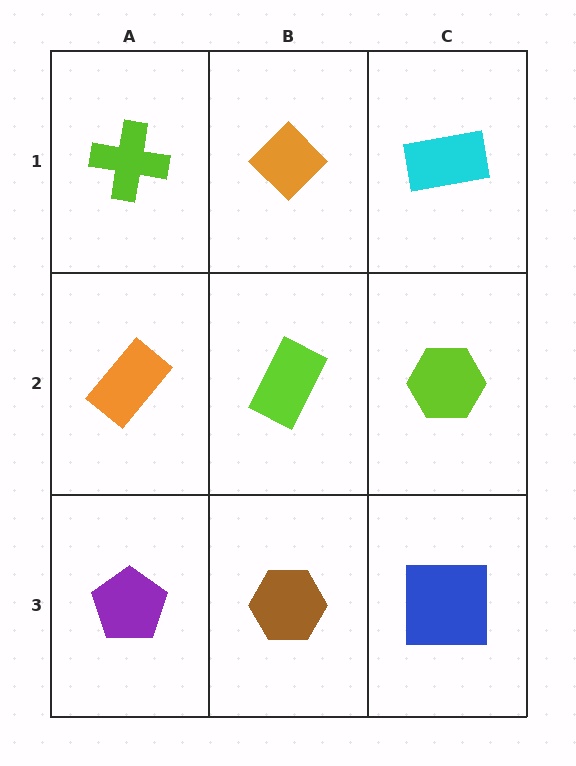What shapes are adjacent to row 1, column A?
An orange rectangle (row 2, column A), an orange diamond (row 1, column B).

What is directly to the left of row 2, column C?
A lime rectangle.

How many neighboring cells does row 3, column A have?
2.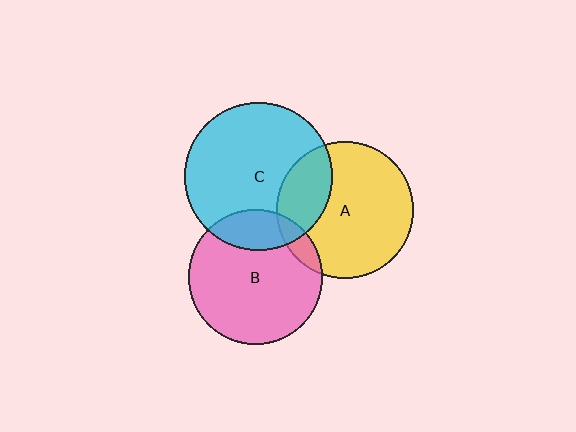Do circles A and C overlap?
Yes.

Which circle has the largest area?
Circle C (cyan).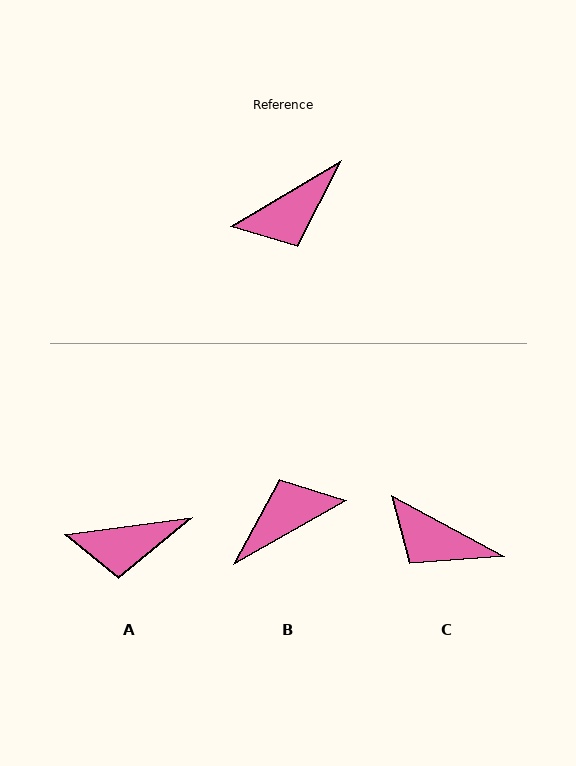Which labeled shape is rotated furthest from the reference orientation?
B, about 178 degrees away.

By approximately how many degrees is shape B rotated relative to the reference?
Approximately 178 degrees counter-clockwise.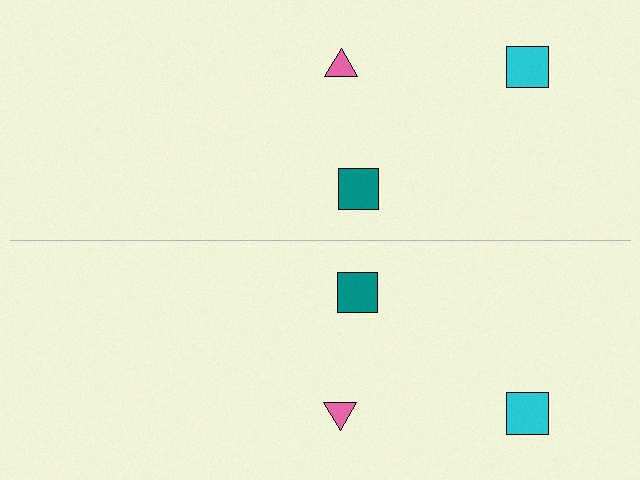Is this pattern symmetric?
Yes, this pattern has bilateral (reflection) symmetry.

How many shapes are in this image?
There are 6 shapes in this image.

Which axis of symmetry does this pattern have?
The pattern has a horizontal axis of symmetry running through the center of the image.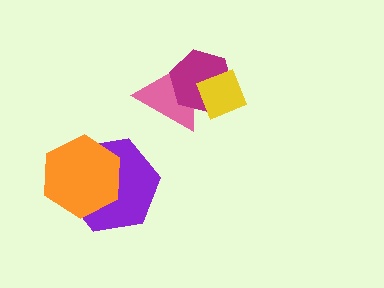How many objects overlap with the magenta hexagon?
2 objects overlap with the magenta hexagon.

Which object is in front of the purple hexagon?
The orange hexagon is in front of the purple hexagon.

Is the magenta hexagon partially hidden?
Yes, it is partially covered by another shape.